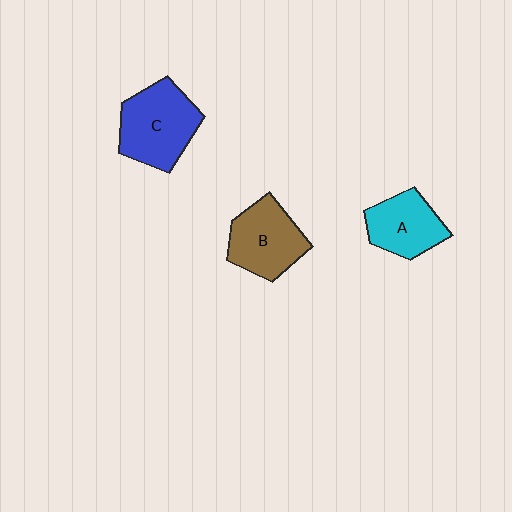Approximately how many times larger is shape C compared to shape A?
Approximately 1.4 times.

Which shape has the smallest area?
Shape A (cyan).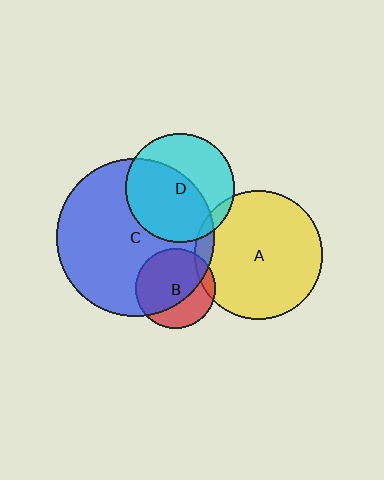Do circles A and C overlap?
Yes.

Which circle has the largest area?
Circle C (blue).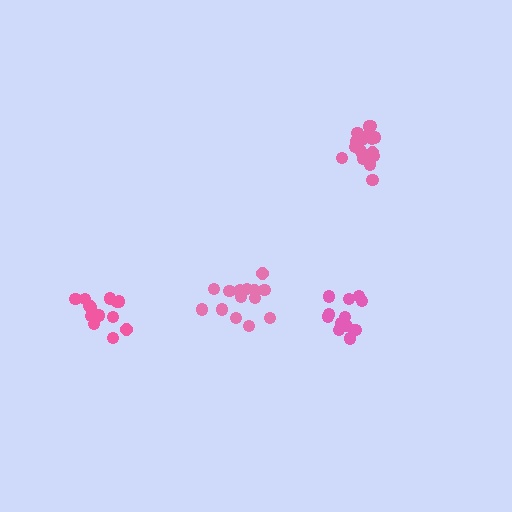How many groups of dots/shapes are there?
There are 4 groups.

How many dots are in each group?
Group 1: 15 dots, Group 2: 18 dots, Group 3: 13 dots, Group 4: 13 dots (59 total).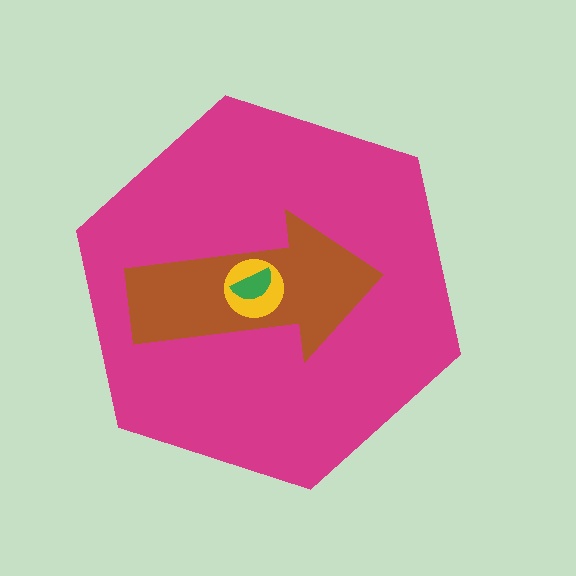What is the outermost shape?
The magenta hexagon.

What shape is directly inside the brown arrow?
The yellow circle.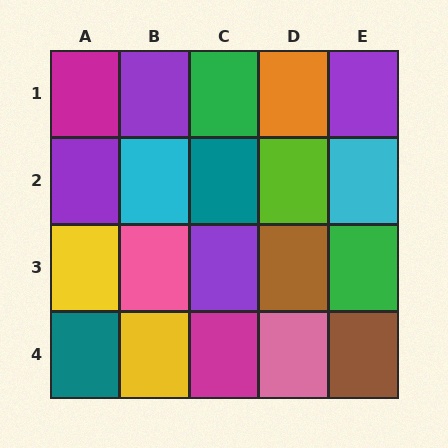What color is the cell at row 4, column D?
Pink.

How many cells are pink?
2 cells are pink.